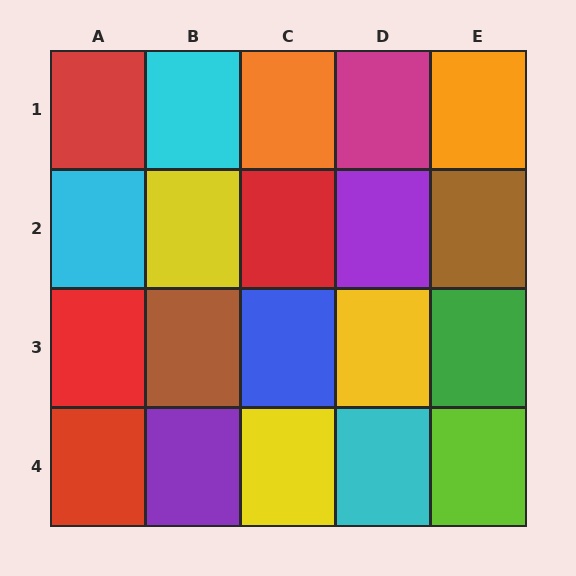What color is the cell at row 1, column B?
Cyan.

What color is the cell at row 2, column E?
Brown.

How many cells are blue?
1 cell is blue.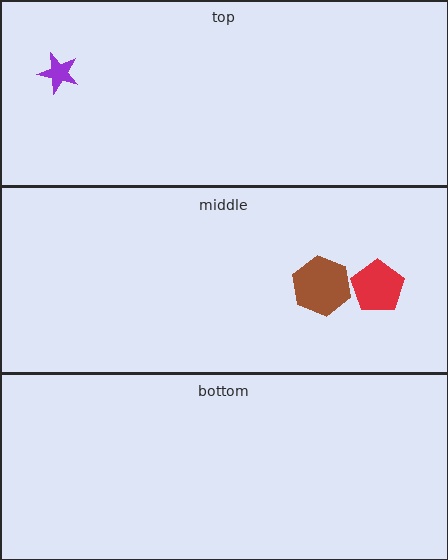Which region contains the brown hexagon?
The middle region.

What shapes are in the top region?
The purple star.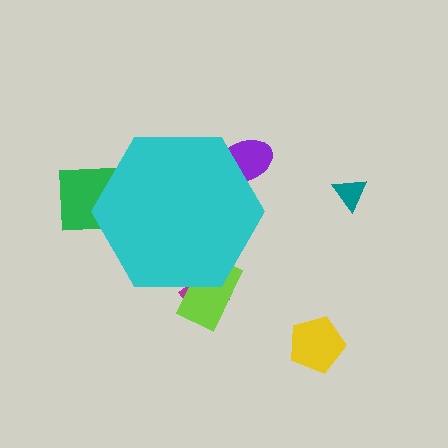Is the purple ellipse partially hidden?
Yes, the purple ellipse is partially hidden behind the cyan hexagon.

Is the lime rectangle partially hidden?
Yes, the lime rectangle is partially hidden behind the cyan hexagon.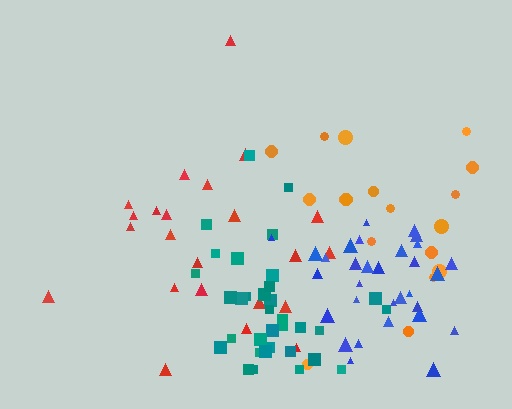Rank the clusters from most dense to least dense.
blue, teal, red, orange.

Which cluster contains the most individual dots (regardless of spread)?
Teal (35).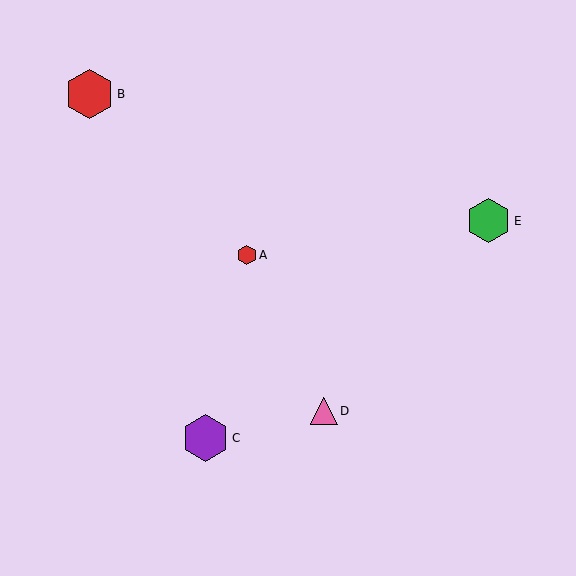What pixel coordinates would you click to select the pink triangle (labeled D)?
Click at (324, 411) to select the pink triangle D.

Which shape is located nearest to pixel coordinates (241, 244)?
The red hexagon (labeled A) at (247, 255) is nearest to that location.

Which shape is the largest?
The red hexagon (labeled B) is the largest.